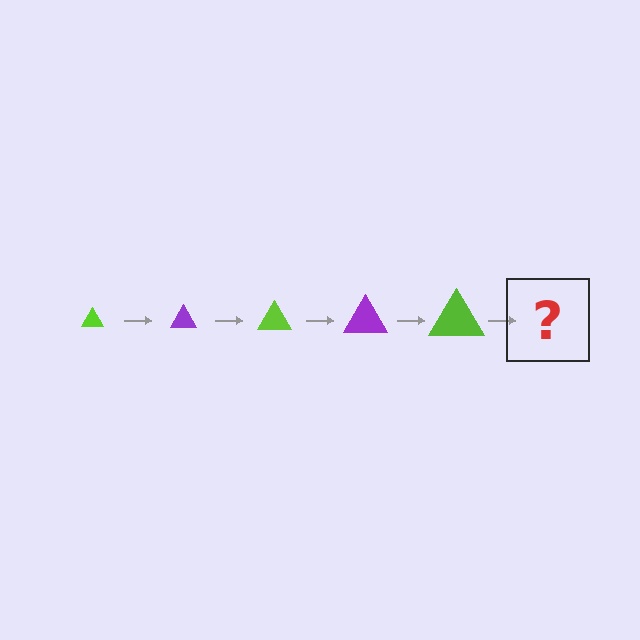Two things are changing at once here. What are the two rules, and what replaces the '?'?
The two rules are that the triangle grows larger each step and the color cycles through lime and purple. The '?' should be a purple triangle, larger than the previous one.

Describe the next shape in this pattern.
It should be a purple triangle, larger than the previous one.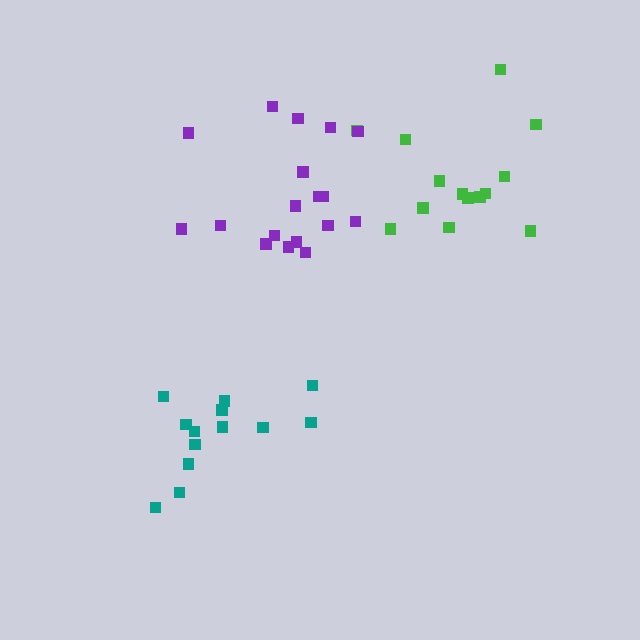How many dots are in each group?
Group 1: 13 dots, Group 2: 14 dots, Group 3: 19 dots (46 total).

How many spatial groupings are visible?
There are 3 spatial groupings.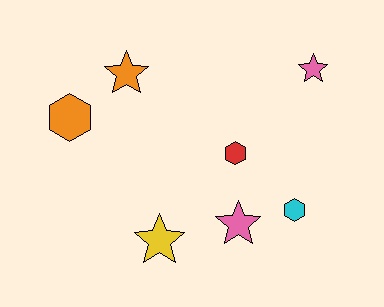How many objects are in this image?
There are 7 objects.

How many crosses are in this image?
There are no crosses.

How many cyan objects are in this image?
There is 1 cyan object.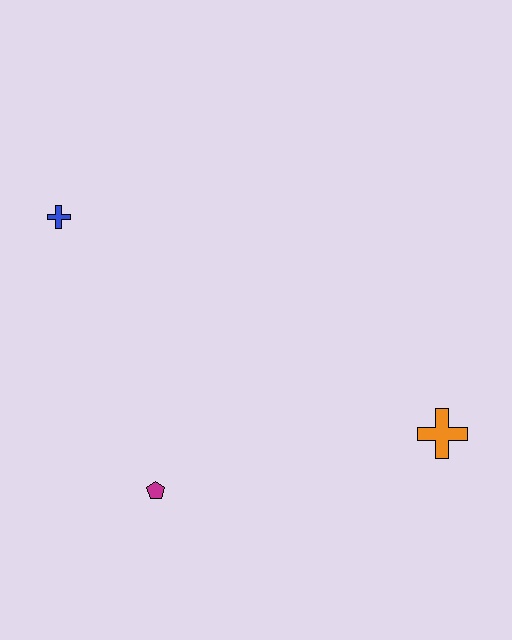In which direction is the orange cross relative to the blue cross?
The orange cross is to the right of the blue cross.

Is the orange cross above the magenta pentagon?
Yes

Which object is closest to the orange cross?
The magenta pentagon is closest to the orange cross.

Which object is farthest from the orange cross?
The blue cross is farthest from the orange cross.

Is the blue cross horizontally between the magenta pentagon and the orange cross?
No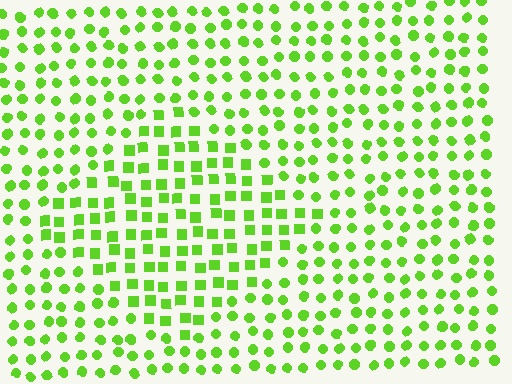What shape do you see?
I see a diamond.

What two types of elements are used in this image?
The image uses squares inside the diamond region and circles outside it.